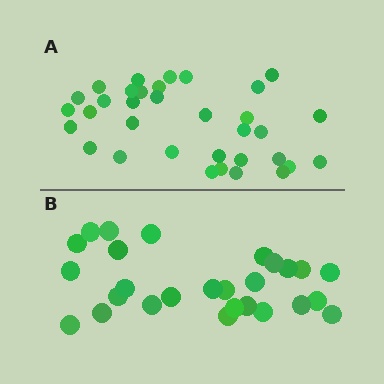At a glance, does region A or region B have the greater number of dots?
Region A (the top region) has more dots.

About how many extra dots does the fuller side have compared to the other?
Region A has roughly 8 or so more dots than region B.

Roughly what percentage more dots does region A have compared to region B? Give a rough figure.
About 25% more.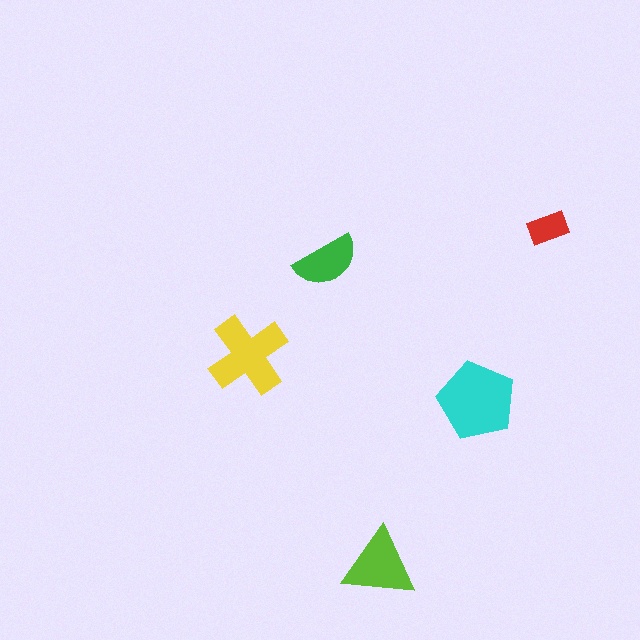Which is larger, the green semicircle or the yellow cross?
The yellow cross.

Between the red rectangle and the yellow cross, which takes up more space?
The yellow cross.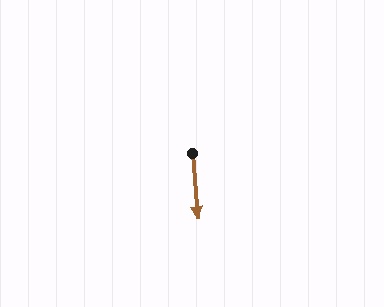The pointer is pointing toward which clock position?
Roughly 6 o'clock.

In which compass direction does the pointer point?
South.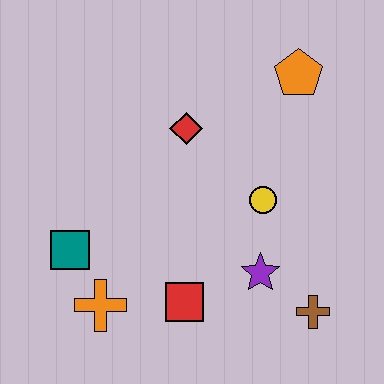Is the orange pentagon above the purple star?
Yes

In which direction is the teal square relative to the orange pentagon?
The teal square is to the left of the orange pentagon.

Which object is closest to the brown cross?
The purple star is closest to the brown cross.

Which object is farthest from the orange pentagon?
The orange cross is farthest from the orange pentagon.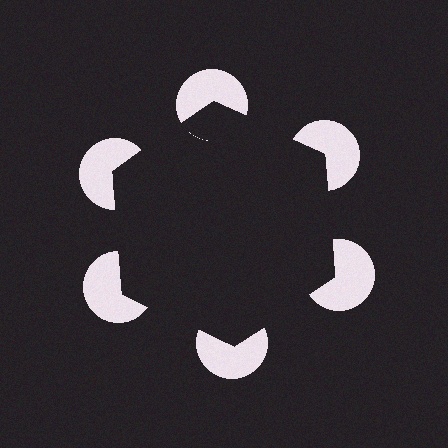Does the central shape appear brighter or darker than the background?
It typically appears slightly darker than the background, even though no actual brightness change is drawn.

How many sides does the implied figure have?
6 sides.